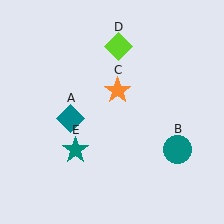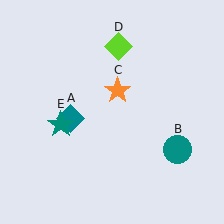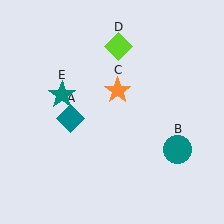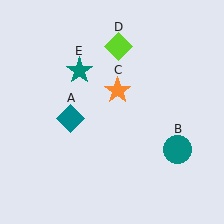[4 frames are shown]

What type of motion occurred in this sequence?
The teal star (object E) rotated clockwise around the center of the scene.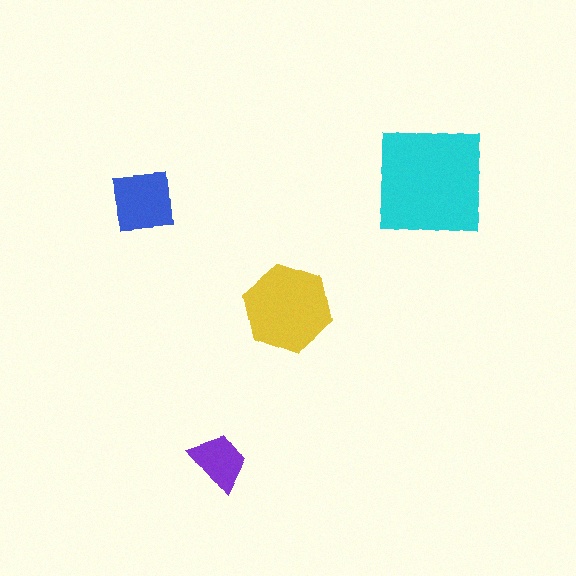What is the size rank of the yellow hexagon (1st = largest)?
2nd.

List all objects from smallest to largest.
The purple trapezoid, the blue square, the yellow hexagon, the cyan square.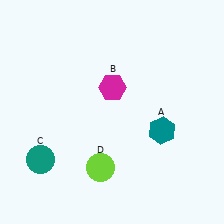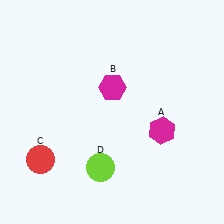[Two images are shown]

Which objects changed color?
A changed from teal to magenta. C changed from teal to red.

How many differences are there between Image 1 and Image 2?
There are 2 differences between the two images.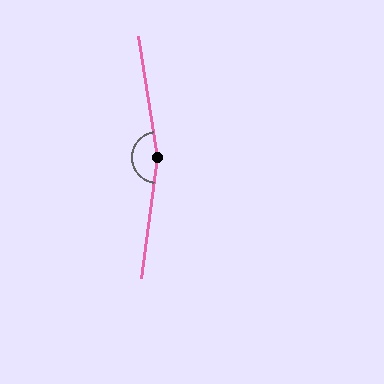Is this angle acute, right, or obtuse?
It is obtuse.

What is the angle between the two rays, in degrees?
Approximately 164 degrees.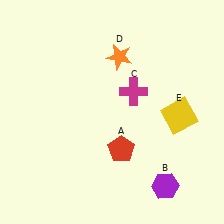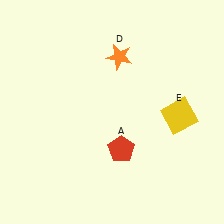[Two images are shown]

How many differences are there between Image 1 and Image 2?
There are 2 differences between the two images.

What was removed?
The magenta cross (C), the purple hexagon (B) were removed in Image 2.